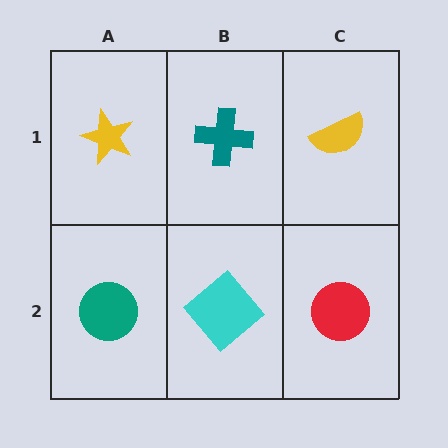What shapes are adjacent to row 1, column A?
A teal circle (row 2, column A), a teal cross (row 1, column B).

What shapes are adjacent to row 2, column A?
A yellow star (row 1, column A), a cyan diamond (row 2, column B).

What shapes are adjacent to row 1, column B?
A cyan diamond (row 2, column B), a yellow star (row 1, column A), a yellow semicircle (row 1, column C).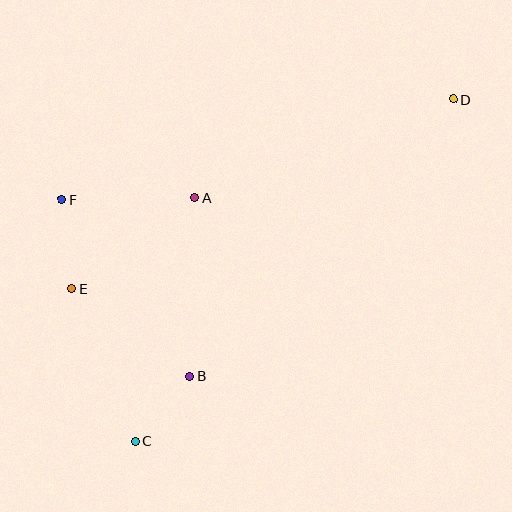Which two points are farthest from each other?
Points C and D are farthest from each other.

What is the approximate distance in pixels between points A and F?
The distance between A and F is approximately 133 pixels.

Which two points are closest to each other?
Points B and C are closest to each other.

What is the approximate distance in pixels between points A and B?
The distance between A and B is approximately 179 pixels.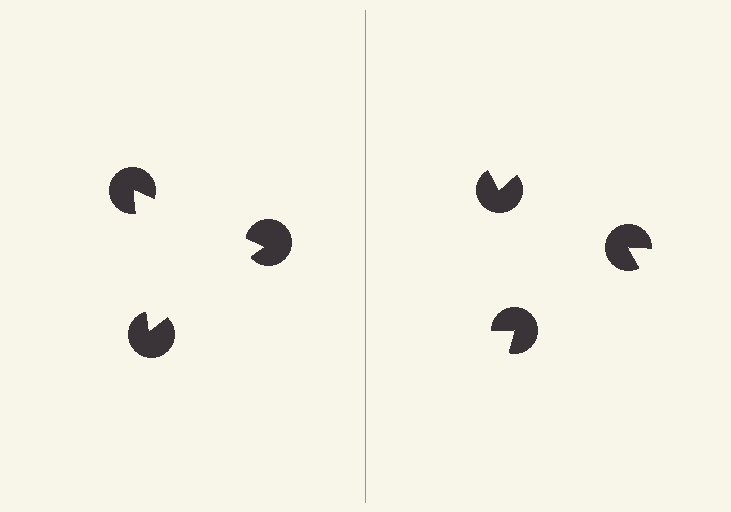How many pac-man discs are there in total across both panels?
6 — 3 on each side.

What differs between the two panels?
The pac-man discs are positioned identically on both sides; only the wedge orientations differ. On the left they align to a triangle; on the right they are misaligned.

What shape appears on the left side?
An illusory triangle.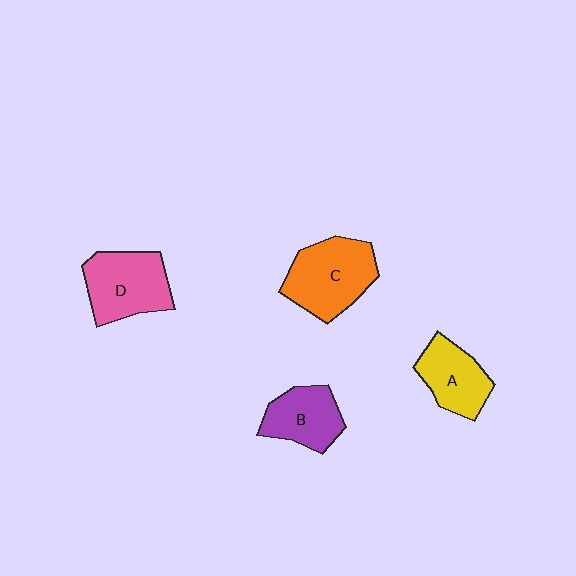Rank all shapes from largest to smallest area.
From largest to smallest: C (orange), D (pink), A (yellow), B (purple).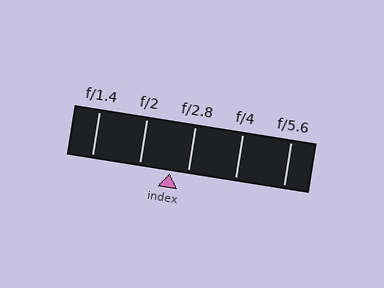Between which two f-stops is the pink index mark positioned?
The index mark is between f/2 and f/2.8.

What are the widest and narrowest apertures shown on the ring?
The widest aperture shown is f/1.4 and the narrowest is f/5.6.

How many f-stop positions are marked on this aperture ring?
There are 5 f-stop positions marked.